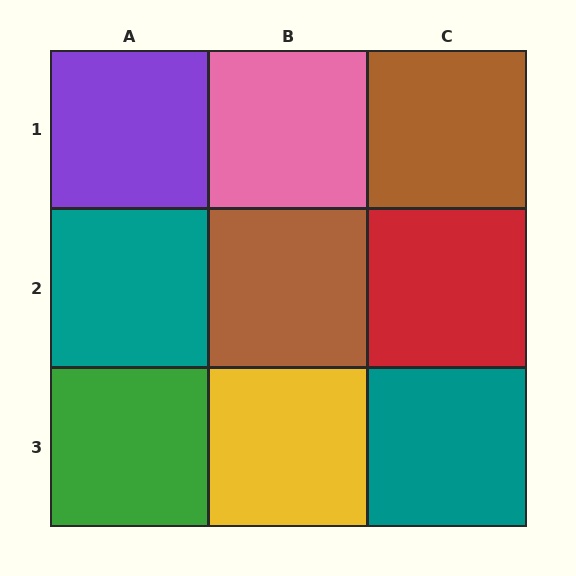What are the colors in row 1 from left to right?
Purple, pink, brown.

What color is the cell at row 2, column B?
Brown.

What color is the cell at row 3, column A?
Green.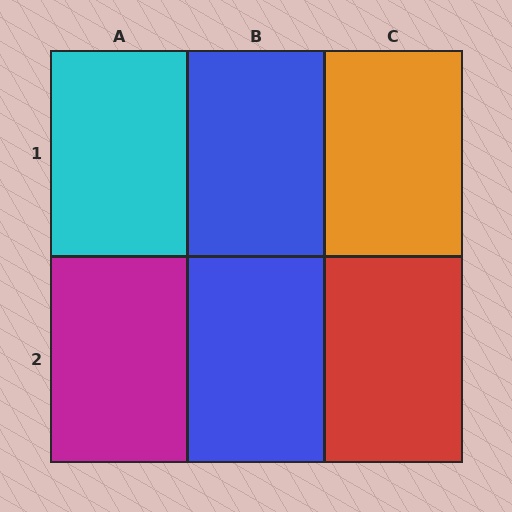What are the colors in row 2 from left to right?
Magenta, blue, red.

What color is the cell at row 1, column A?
Cyan.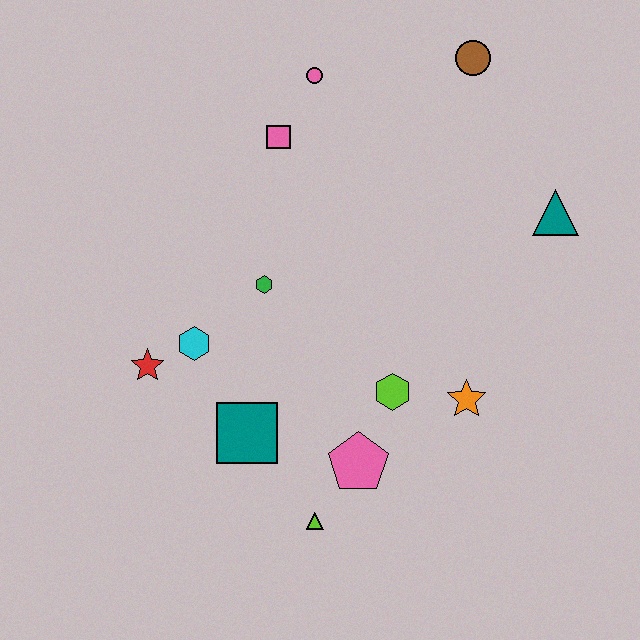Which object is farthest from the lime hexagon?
The brown circle is farthest from the lime hexagon.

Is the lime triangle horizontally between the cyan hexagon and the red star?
No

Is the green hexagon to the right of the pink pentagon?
No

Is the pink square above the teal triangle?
Yes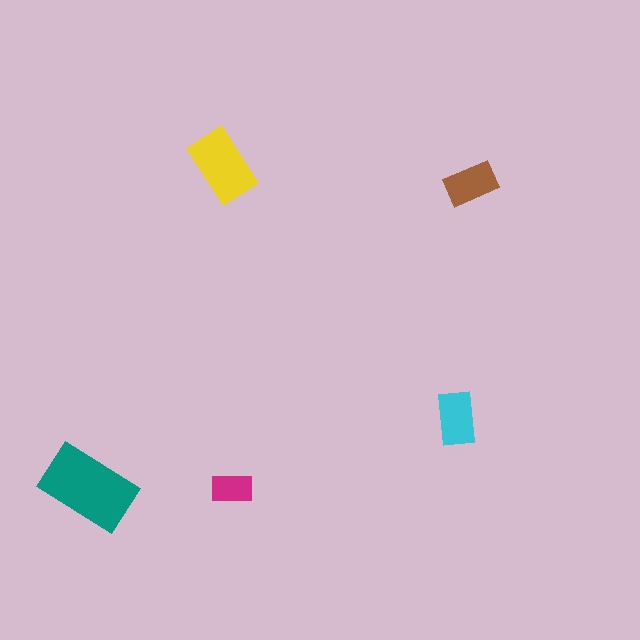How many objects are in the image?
There are 5 objects in the image.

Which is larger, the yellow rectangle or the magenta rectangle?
The yellow one.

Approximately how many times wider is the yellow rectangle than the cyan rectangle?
About 1.5 times wider.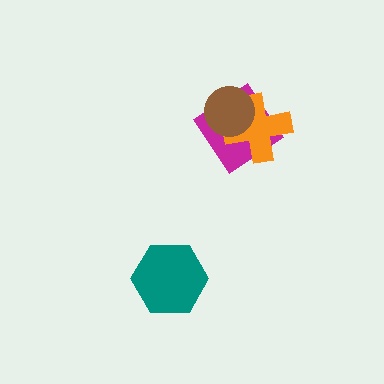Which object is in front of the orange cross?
The brown circle is in front of the orange cross.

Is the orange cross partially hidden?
Yes, it is partially covered by another shape.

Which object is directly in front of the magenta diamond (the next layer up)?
The orange cross is directly in front of the magenta diamond.